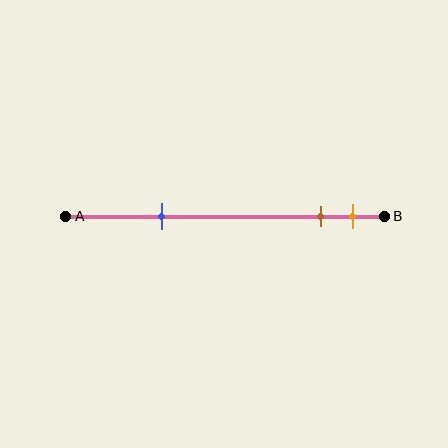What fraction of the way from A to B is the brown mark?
The brown mark is approximately 80% (0.8) of the way from A to B.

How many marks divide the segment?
There are 3 marks dividing the segment.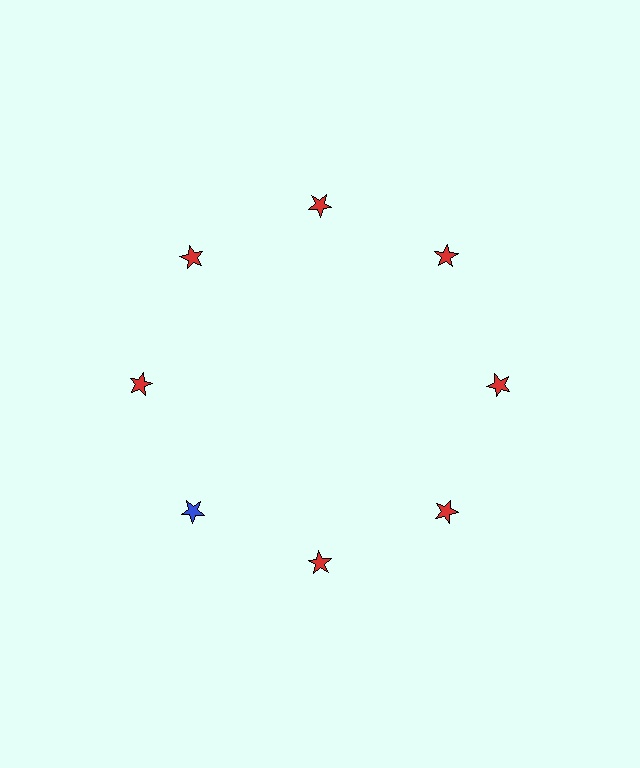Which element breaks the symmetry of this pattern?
The blue star at roughly the 8 o'clock position breaks the symmetry. All other shapes are red stars.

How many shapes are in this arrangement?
There are 8 shapes arranged in a ring pattern.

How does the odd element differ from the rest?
It has a different color: blue instead of red.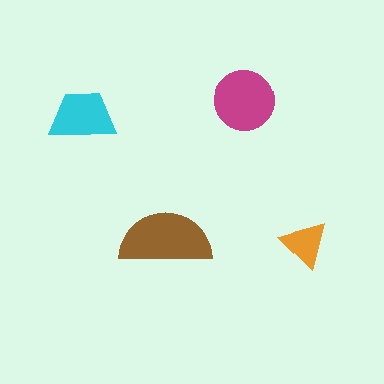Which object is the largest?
The brown semicircle.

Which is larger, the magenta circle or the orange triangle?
The magenta circle.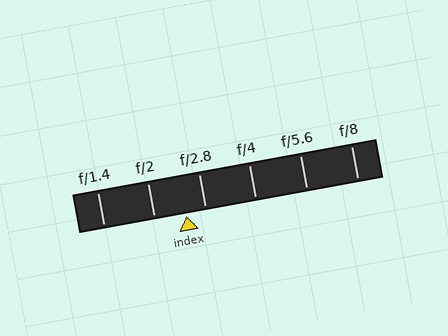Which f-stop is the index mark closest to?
The index mark is closest to f/2.8.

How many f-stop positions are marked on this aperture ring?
There are 6 f-stop positions marked.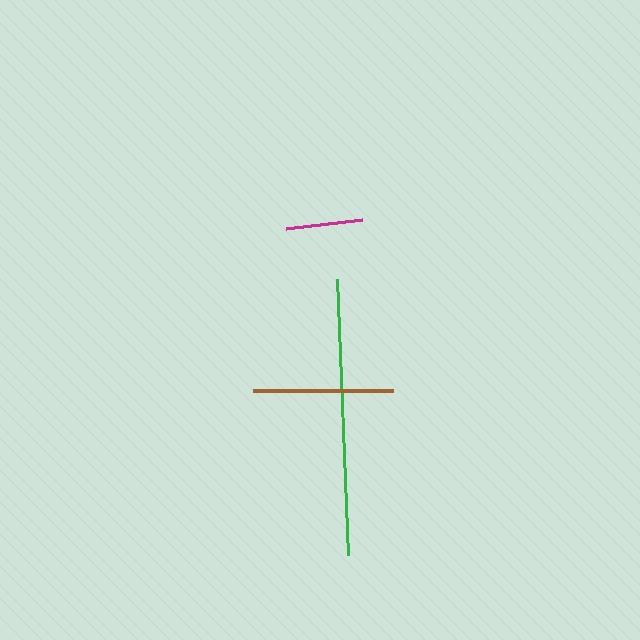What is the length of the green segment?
The green segment is approximately 276 pixels long.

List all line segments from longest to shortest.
From longest to shortest: green, brown, magenta.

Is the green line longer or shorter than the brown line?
The green line is longer than the brown line.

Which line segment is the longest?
The green line is the longest at approximately 276 pixels.